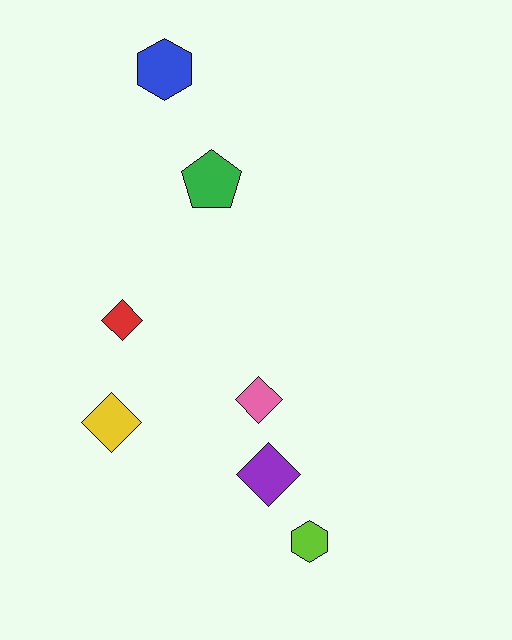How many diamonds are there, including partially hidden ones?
There are 4 diamonds.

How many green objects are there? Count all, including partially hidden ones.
There is 1 green object.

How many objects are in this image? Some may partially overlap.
There are 7 objects.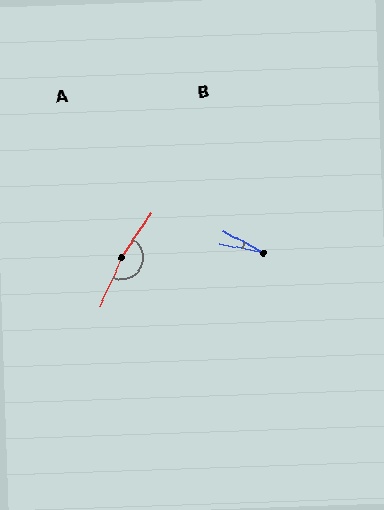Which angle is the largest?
A, at approximately 170 degrees.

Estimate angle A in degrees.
Approximately 170 degrees.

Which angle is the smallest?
B, at approximately 18 degrees.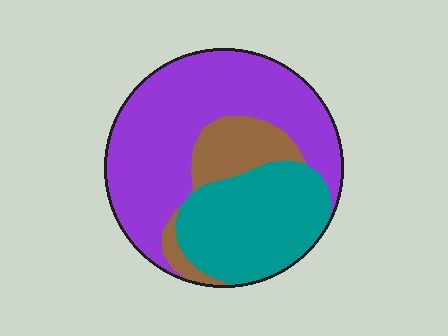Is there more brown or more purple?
Purple.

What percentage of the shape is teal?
Teal covers about 30% of the shape.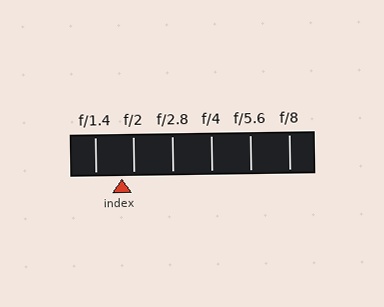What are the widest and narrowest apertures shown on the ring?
The widest aperture shown is f/1.4 and the narrowest is f/8.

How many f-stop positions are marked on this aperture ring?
There are 6 f-stop positions marked.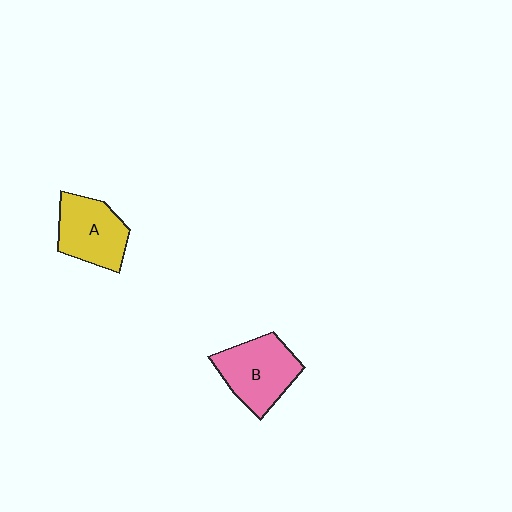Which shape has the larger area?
Shape B (pink).